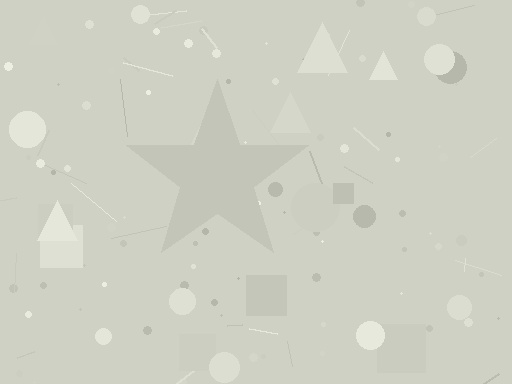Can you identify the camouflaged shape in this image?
The camouflaged shape is a star.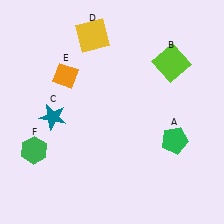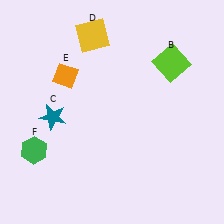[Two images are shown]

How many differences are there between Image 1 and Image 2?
There is 1 difference between the two images.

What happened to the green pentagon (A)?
The green pentagon (A) was removed in Image 2. It was in the bottom-right area of Image 1.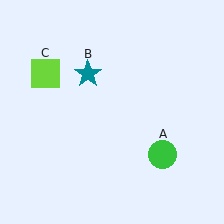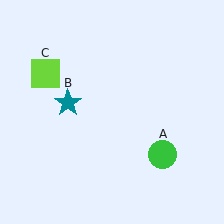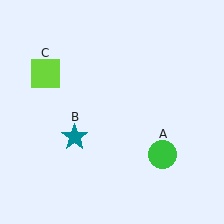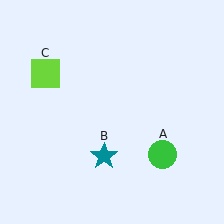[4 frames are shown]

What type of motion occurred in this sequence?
The teal star (object B) rotated counterclockwise around the center of the scene.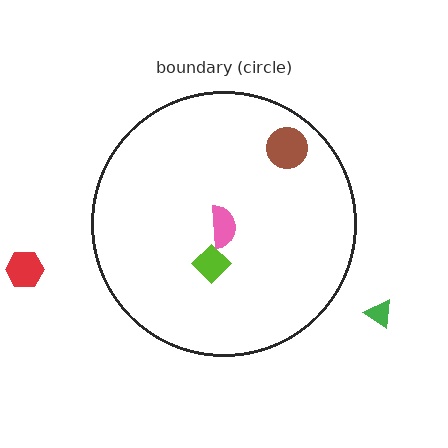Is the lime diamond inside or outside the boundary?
Inside.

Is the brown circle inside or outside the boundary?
Inside.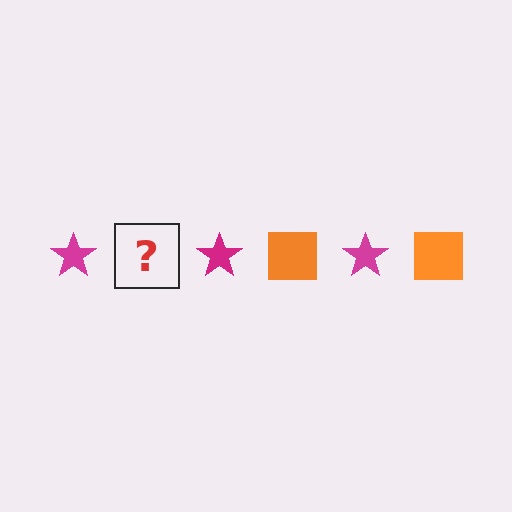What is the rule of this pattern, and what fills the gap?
The rule is that the pattern alternates between magenta star and orange square. The gap should be filled with an orange square.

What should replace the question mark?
The question mark should be replaced with an orange square.